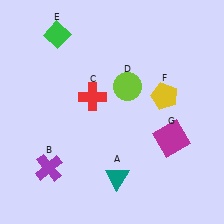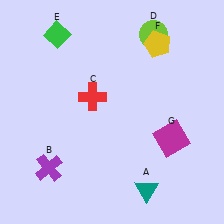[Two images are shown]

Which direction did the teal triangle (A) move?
The teal triangle (A) moved right.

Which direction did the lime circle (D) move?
The lime circle (D) moved up.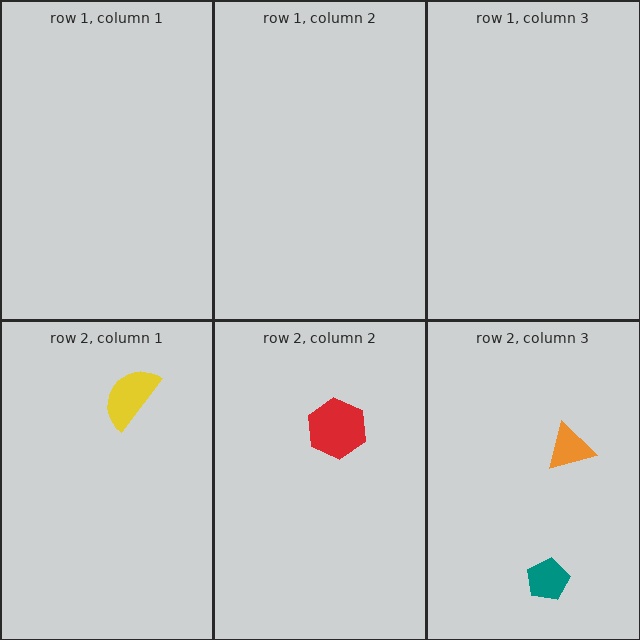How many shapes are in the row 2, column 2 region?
1.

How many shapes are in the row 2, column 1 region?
1.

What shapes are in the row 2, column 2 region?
The red hexagon.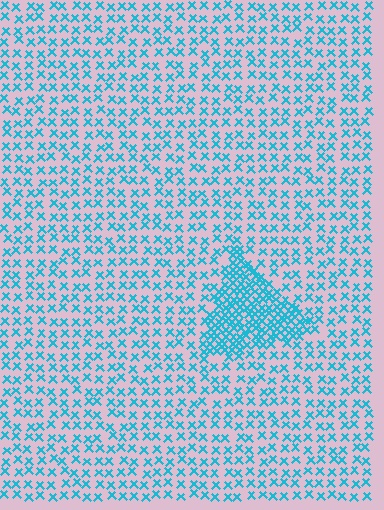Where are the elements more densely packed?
The elements are more densely packed inside the triangle boundary.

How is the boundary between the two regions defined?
The boundary is defined by a change in element density (approximately 2.5x ratio). All elements are the same color, size, and shape.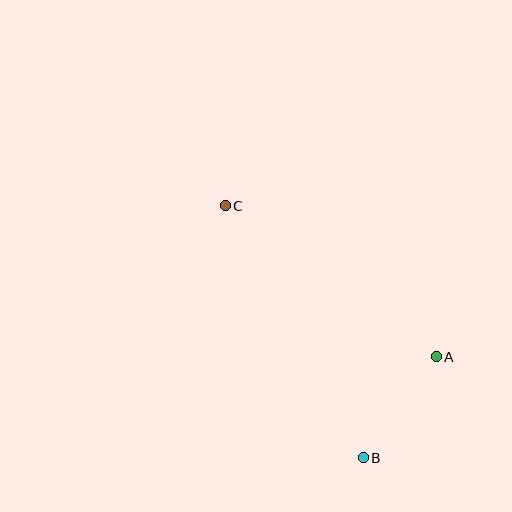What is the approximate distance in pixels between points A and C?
The distance between A and C is approximately 259 pixels.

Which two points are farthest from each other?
Points B and C are farthest from each other.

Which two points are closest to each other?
Points A and B are closest to each other.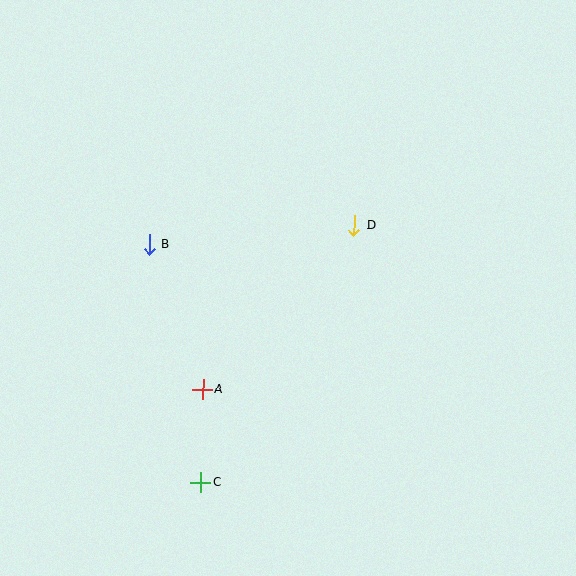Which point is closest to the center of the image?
Point D at (355, 225) is closest to the center.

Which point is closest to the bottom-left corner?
Point C is closest to the bottom-left corner.